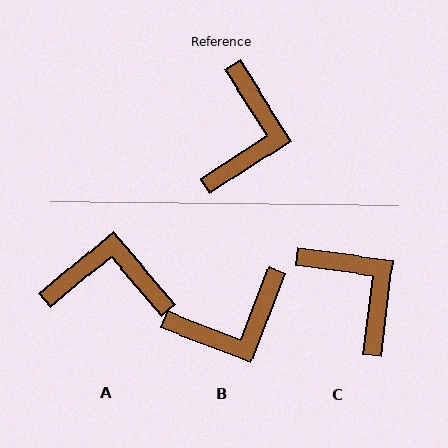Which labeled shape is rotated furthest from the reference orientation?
A, about 98 degrees away.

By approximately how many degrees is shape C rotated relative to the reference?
Approximately 50 degrees counter-clockwise.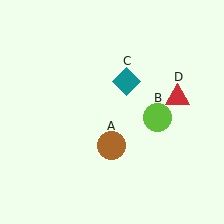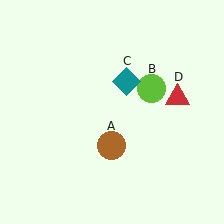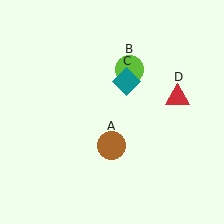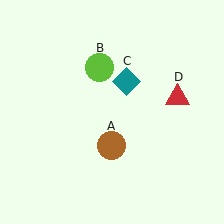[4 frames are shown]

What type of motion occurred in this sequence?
The lime circle (object B) rotated counterclockwise around the center of the scene.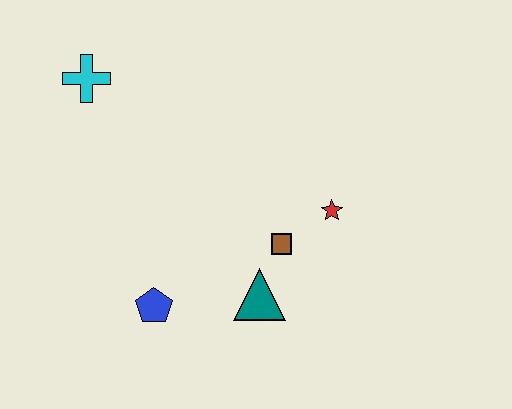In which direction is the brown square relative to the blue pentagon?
The brown square is to the right of the blue pentagon.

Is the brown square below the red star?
Yes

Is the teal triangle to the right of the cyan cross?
Yes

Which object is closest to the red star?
The brown square is closest to the red star.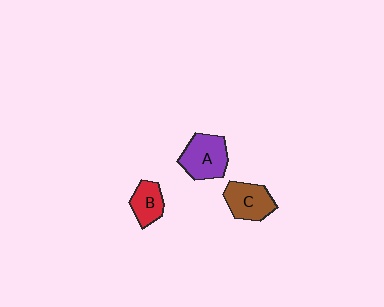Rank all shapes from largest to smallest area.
From largest to smallest: A (purple), C (brown), B (red).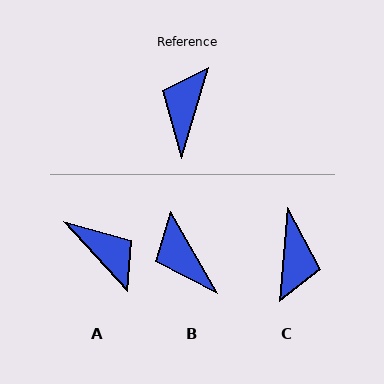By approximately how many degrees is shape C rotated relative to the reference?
Approximately 168 degrees clockwise.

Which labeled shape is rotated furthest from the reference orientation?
C, about 168 degrees away.